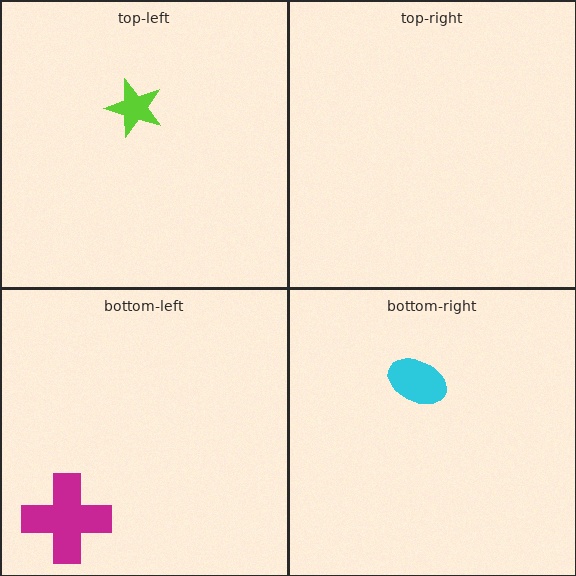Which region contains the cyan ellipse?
The bottom-right region.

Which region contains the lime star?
The top-left region.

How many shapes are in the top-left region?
1.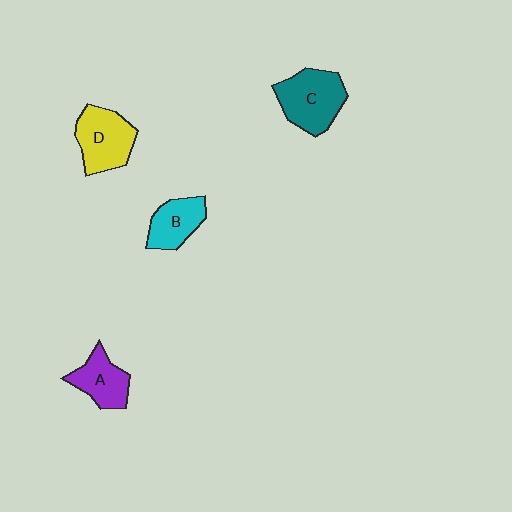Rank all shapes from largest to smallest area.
From largest to smallest: C (teal), D (yellow), A (purple), B (cyan).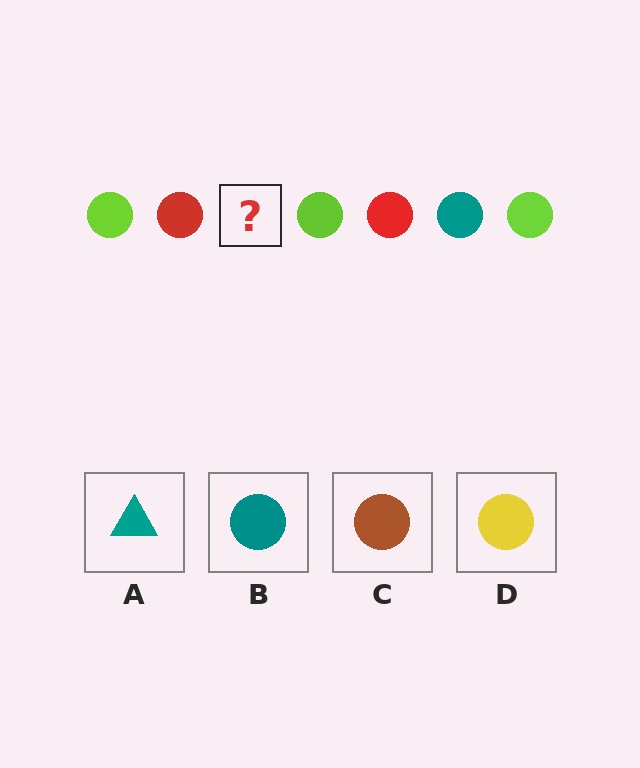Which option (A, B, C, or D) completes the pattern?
B.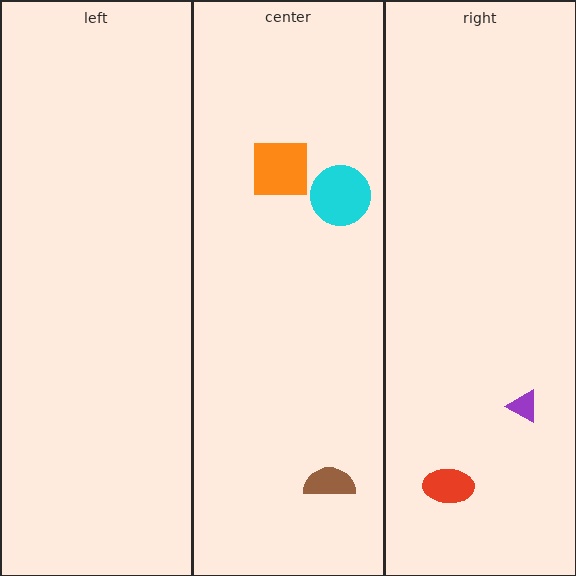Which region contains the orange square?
The center region.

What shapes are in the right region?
The red ellipse, the purple triangle.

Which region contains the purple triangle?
The right region.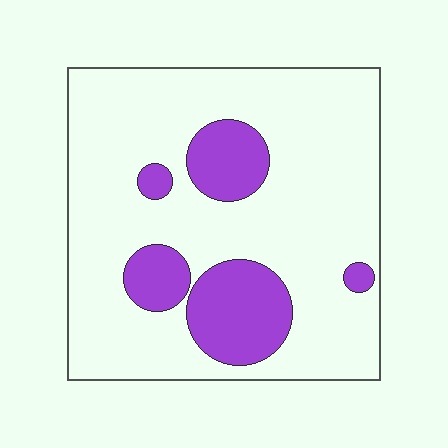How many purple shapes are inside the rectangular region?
5.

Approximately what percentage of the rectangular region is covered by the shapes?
Approximately 20%.